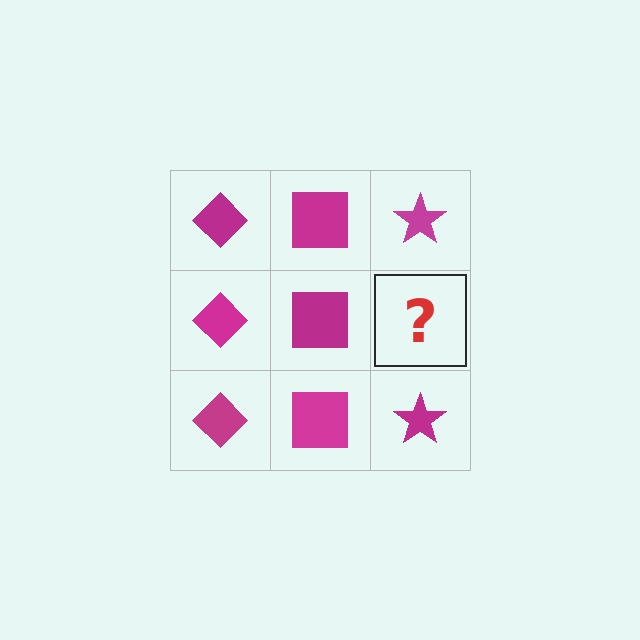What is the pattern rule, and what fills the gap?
The rule is that each column has a consistent shape. The gap should be filled with a magenta star.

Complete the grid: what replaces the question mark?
The question mark should be replaced with a magenta star.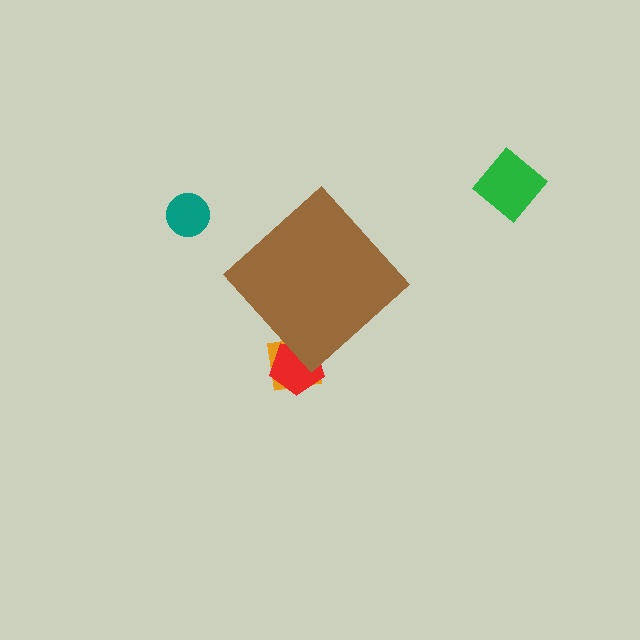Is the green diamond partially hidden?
No, the green diamond is fully visible.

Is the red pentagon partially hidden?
Yes, the red pentagon is partially hidden behind the brown diamond.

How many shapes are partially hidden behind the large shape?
2 shapes are partially hidden.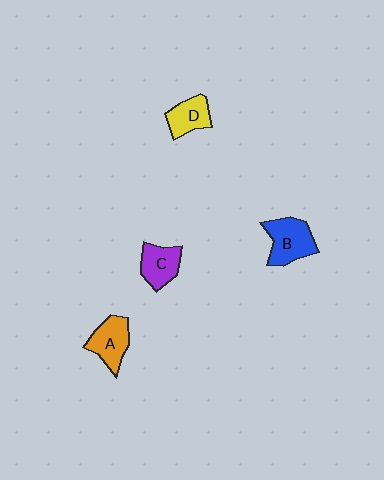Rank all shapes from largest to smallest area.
From largest to smallest: B (blue), A (orange), C (purple), D (yellow).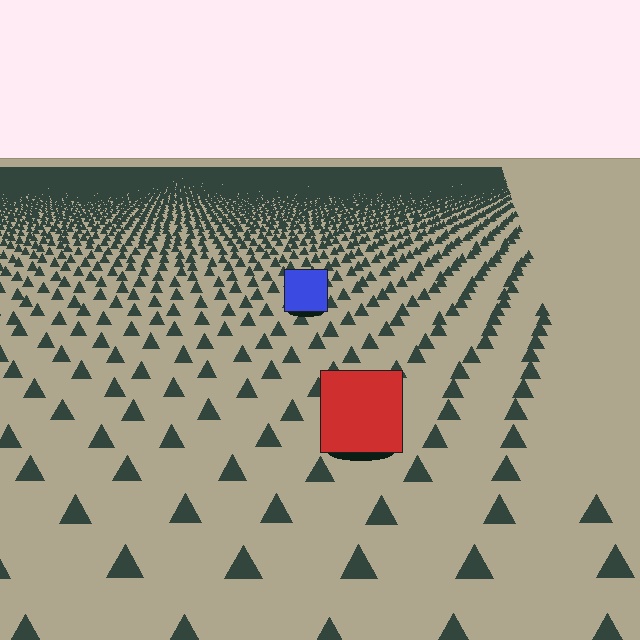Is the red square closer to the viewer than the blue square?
Yes. The red square is closer — you can tell from the texture gradient: the ground texture is coarser near it.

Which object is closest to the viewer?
The red square is closest. The texture marks near it are larger and more spread out.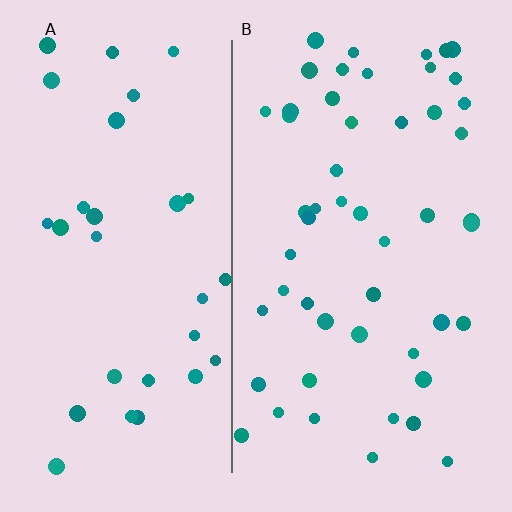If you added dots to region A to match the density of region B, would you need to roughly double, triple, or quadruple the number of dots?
Approximately double.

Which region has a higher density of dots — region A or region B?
B (the right).